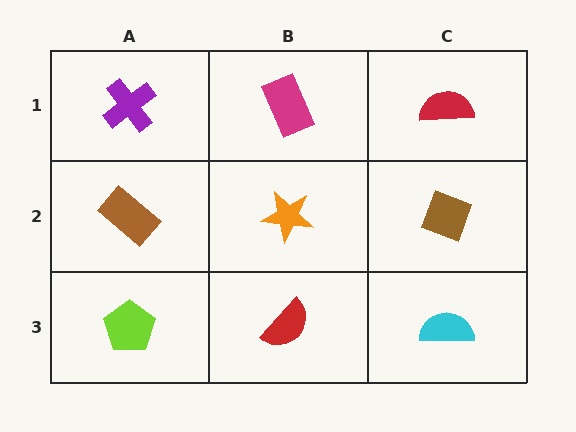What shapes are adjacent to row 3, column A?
A brown rectangle (row 2, column A), a red semicircle (row 3, column B).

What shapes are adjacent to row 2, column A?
A purple cross (row 1, column A), a lime pentagon (row 3, column A), an orange star (row 2, column B).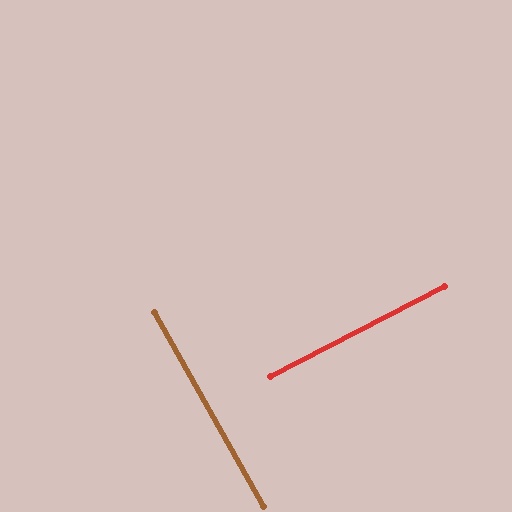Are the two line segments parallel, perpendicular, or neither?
Perpendicular — they meet at approximately 88°.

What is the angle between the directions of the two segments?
Approximately 88 degrees.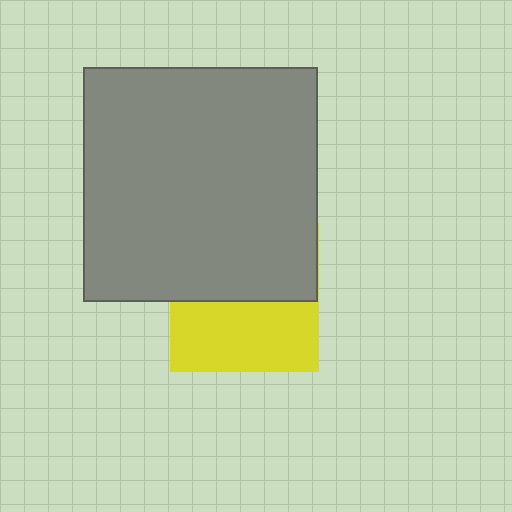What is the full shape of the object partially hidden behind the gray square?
The partially hidden object is a yellow square.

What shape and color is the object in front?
The object in front is a gray square.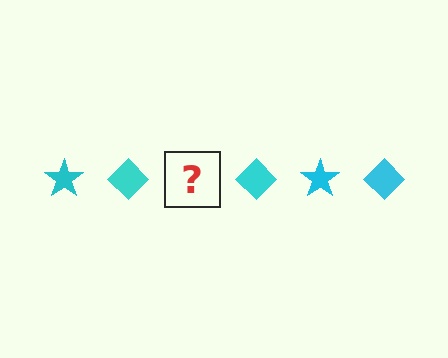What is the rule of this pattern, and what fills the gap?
The rule is that the pattern cycles through star, diamond shapes in cyan. The gap should be filled with a cyan star.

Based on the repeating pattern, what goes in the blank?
The blank should be a cyan star.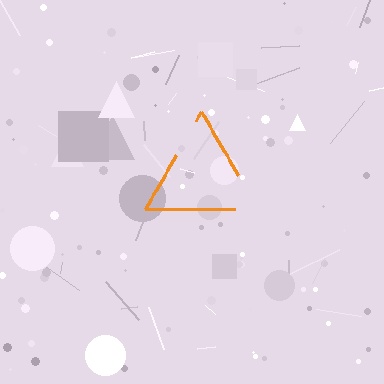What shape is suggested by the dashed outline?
The dashed outline suggests a triangle.